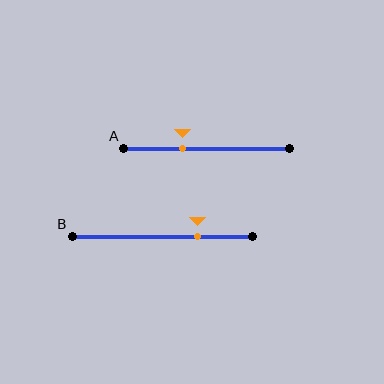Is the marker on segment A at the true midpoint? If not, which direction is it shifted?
No, the marker on segment A is shifted to the left by about 14% of the segment length.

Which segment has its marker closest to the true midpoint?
Segment A has its marker closest to the true midpoint.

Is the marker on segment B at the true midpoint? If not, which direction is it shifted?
No, the marker on segment B is shifted to the right by about 19% of the segment length.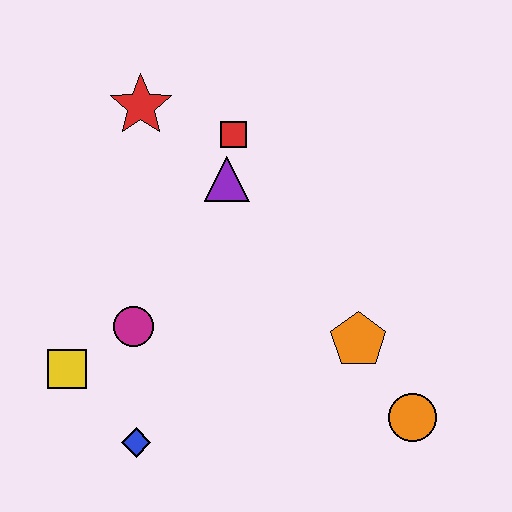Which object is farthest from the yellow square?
The orange circle is farthest from the yellow square.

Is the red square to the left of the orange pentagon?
Yes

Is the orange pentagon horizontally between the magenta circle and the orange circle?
Yes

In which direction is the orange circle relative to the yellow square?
The orange circle is to the right of the yellow square.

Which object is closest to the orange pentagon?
The orange circle is closest to the orange pentagon.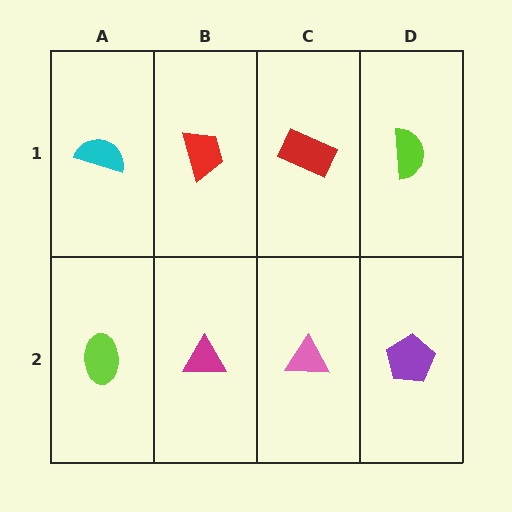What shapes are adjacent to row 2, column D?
A lime semicircle (row 1, column D), a pink triangle (row 2, column C).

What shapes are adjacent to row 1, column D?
A purple pentagon (row 2, column D), a red rectangle (row 1, column C).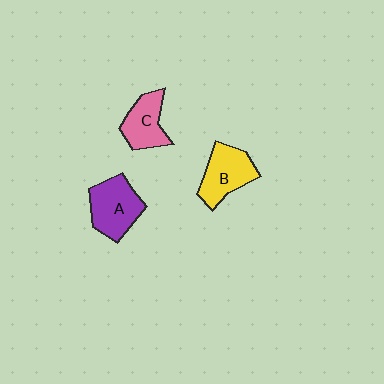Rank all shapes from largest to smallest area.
From largest to smallest: A (purple), B (yellow), C (pink).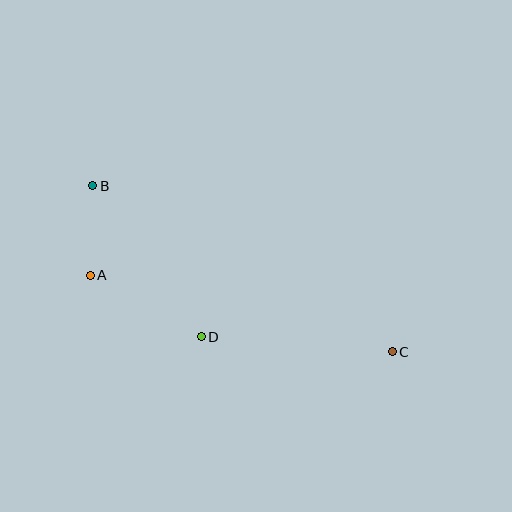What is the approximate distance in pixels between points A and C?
The distance between A and C is approximately 312 pixels.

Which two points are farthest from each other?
Points B and C are farthest from each other.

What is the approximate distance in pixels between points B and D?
The distance between B and D is approximately 186 pixels.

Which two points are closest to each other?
Points A and B are closest to each other.